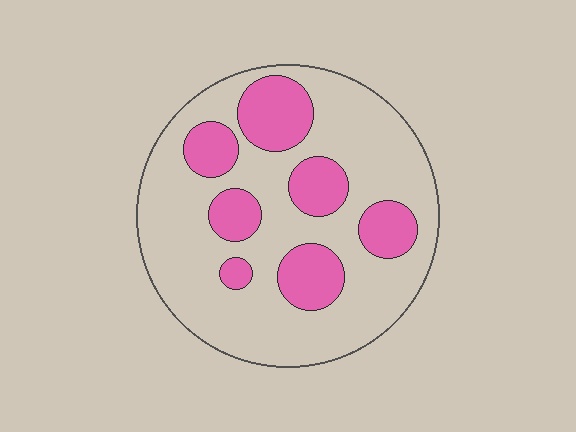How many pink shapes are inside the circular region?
7.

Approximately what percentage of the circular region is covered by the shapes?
Approximately 25%.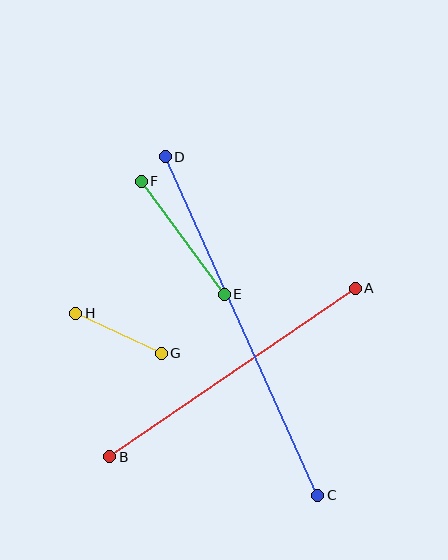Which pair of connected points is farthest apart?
Points C and D are farthest apart.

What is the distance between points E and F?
The distance is approximately 140 pixels.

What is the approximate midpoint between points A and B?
The midpoint is at approximately (233, 373) pixels.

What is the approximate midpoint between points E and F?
The midpoint is at approximately (183, 238) pixels.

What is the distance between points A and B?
The distance is approximately 298 pixels.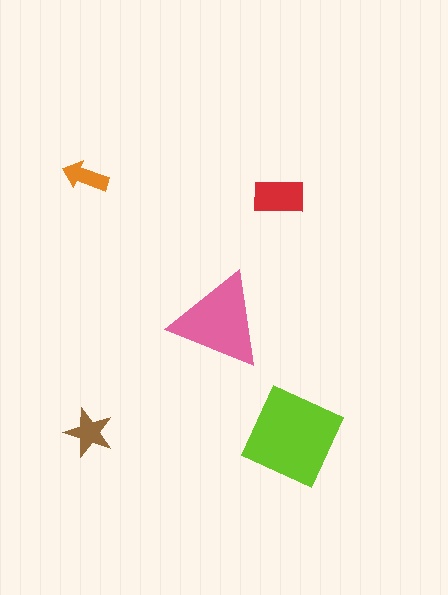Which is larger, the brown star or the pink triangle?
The pink triangle.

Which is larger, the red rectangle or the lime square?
The lime square.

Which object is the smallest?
The orange arrow.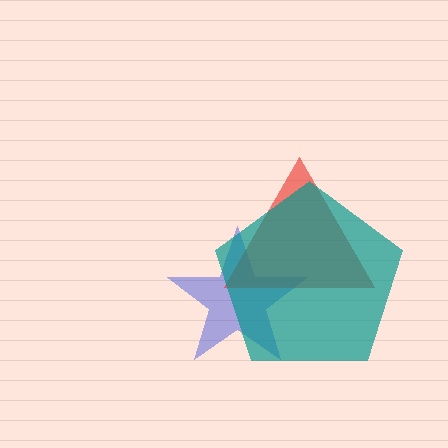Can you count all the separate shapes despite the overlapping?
Yes, there are 3 separate shapes.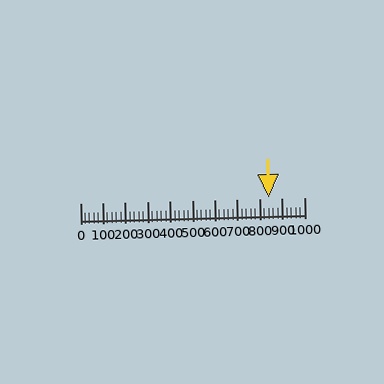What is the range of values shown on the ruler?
The ruler shows values from 0 to 1000.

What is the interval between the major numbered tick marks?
The major tick marks are spaced 100 units apart.